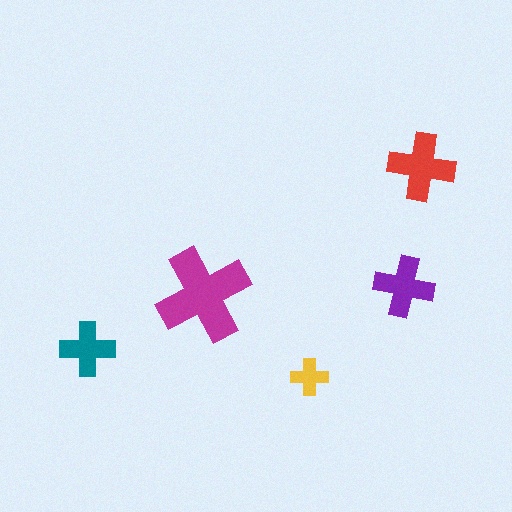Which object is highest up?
The red cross is topmost.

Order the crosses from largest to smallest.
the magenta one, the red one, the purple one, the teal one, the yellow one.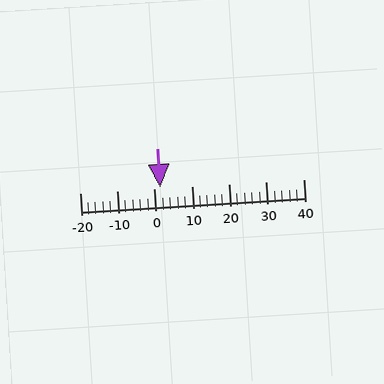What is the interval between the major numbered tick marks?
The major tick marks are spaced 10 units apart.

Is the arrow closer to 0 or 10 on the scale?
The arrow is closer to 0.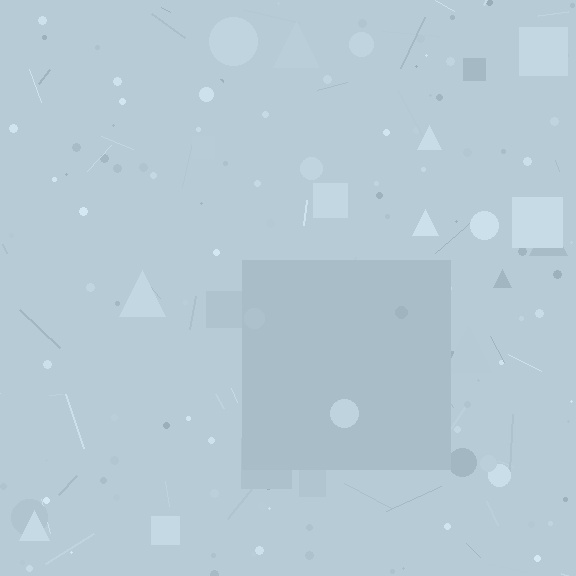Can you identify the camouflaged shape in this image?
The camouflaged shape is a square.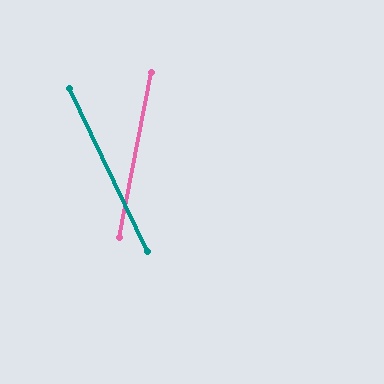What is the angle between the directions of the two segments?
Approximately 37 degrees.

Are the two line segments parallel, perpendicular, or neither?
Neither parallel nor perpendicular — they differ by about 37°.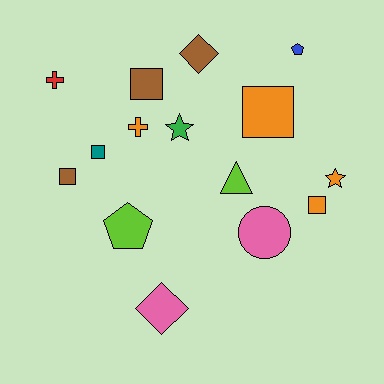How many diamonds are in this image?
There are 2 diamonds.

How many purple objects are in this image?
There are no purple objects.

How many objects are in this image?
There are 15 objects.